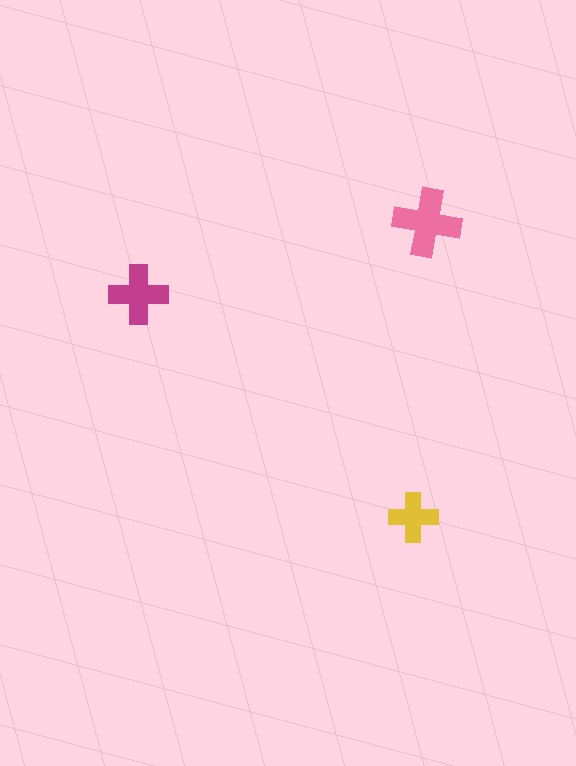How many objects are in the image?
There are 3 objects in the image.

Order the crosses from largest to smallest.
the pink one, the magenta one, the yellow one.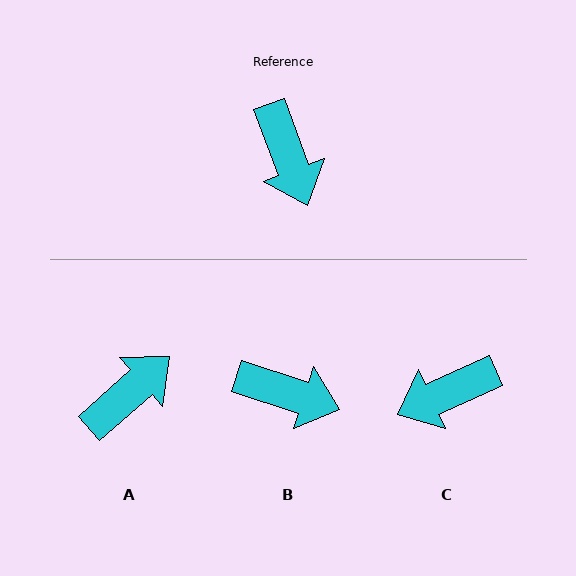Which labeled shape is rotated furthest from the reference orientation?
A, about 111 degrees away.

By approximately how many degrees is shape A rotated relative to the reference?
Approximately 111 degrees counter-clockwise.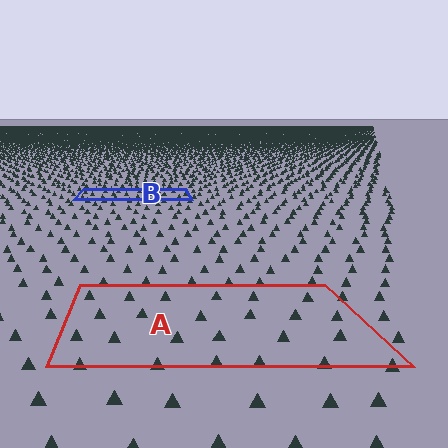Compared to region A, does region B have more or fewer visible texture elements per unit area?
Region B has more texture elements per unit area — they are packed more densely because it is farther away.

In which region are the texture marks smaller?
The texture marks are smaller in region B, because it is farther away.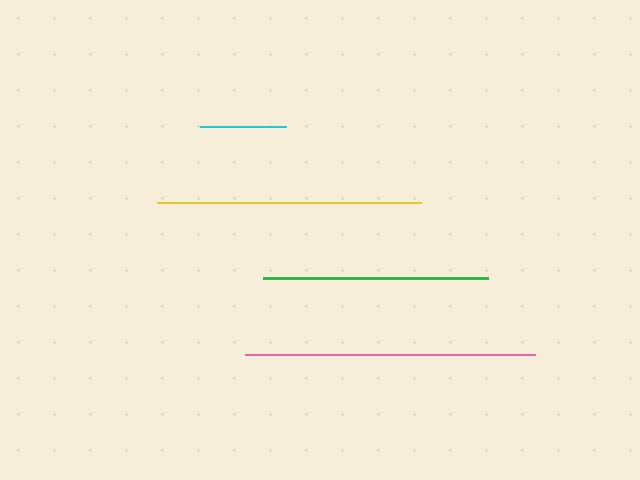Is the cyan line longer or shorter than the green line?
The green line is longer than the cyan line.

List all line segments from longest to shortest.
From longest to shortest: pink, yellow, green, cyan.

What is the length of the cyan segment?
The cyan segment is approximately 86 pixels long.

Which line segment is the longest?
The pink line is the longest at approximately 290 pixels.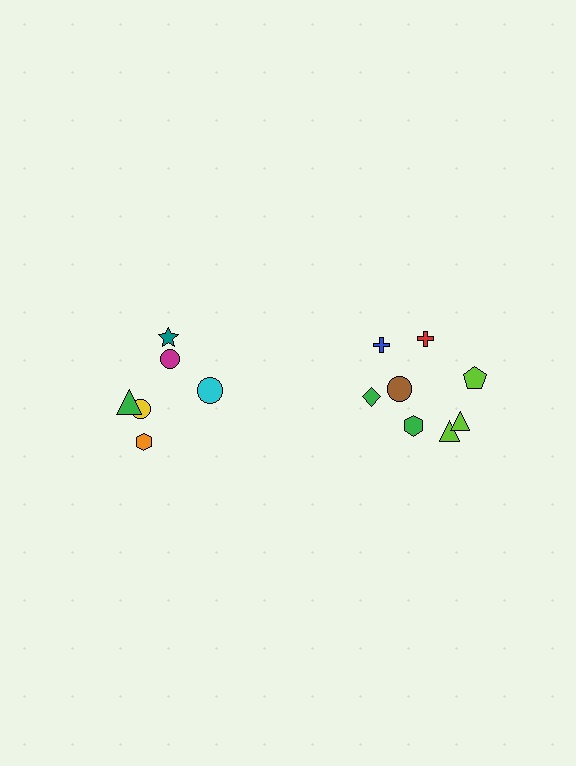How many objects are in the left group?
There are 6 objects.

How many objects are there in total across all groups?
There are 14 objects.